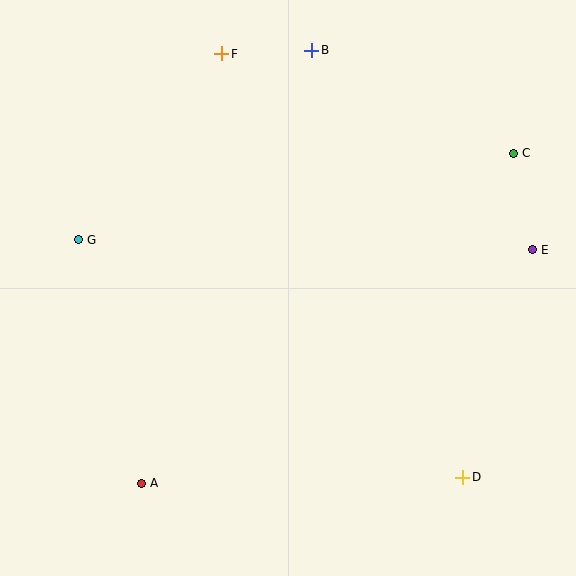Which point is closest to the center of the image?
Point G at (78, 240) is closest to the center.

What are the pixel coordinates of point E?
Point E is at (532, 250).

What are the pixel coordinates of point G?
Point G is at (78, 240).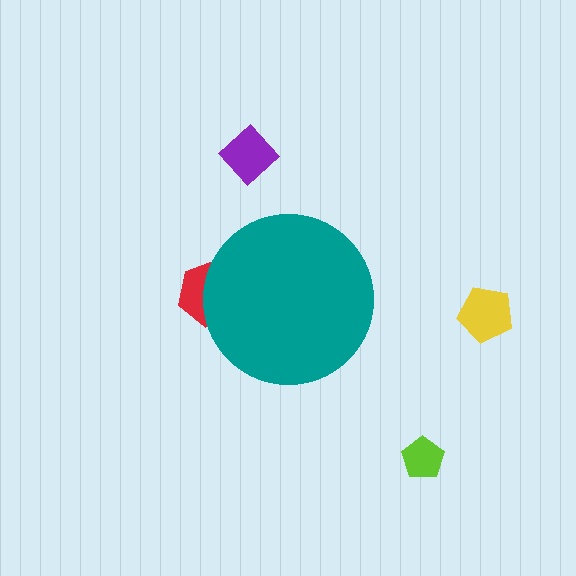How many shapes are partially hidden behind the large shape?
1 shape is partially hidden.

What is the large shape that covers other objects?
A teal circle.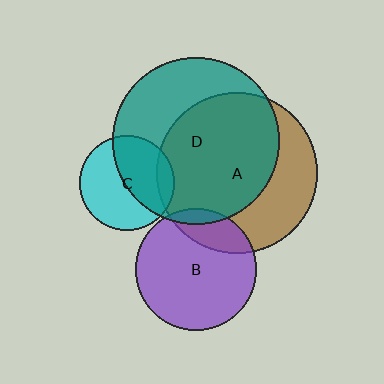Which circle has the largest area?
Circle D (teal).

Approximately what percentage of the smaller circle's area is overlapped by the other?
Approximately 5%.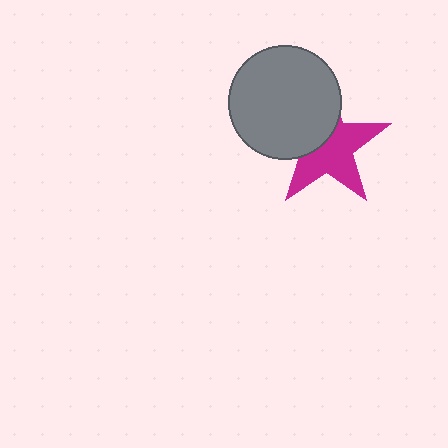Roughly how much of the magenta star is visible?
About half of it is visible (roughly 60%).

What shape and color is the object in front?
The object in front is a gray circle.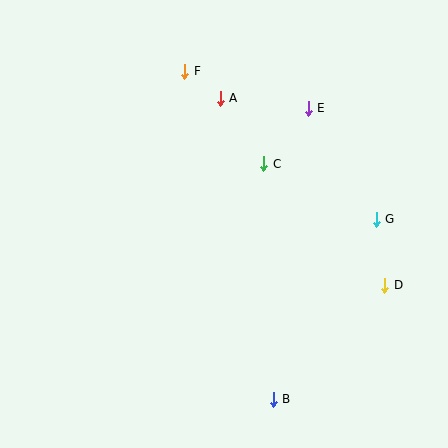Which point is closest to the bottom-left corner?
Point B is closest to the bottom-left corner.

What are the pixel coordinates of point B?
Point B is at (273, 399).